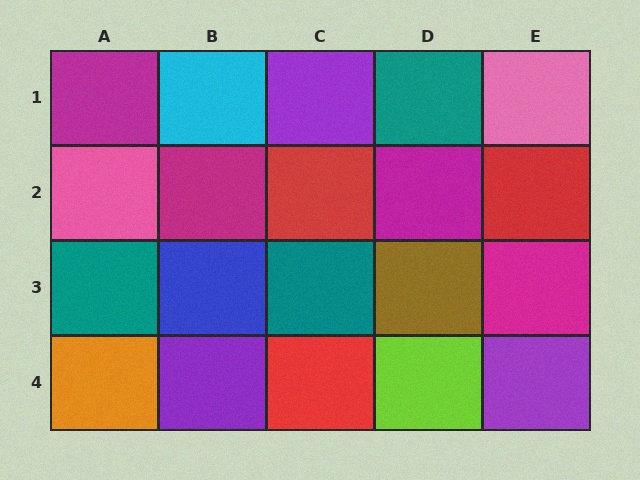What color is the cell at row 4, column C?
Red.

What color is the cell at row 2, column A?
Pink.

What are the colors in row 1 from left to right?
Magenta, cyan, purple, teal, pink.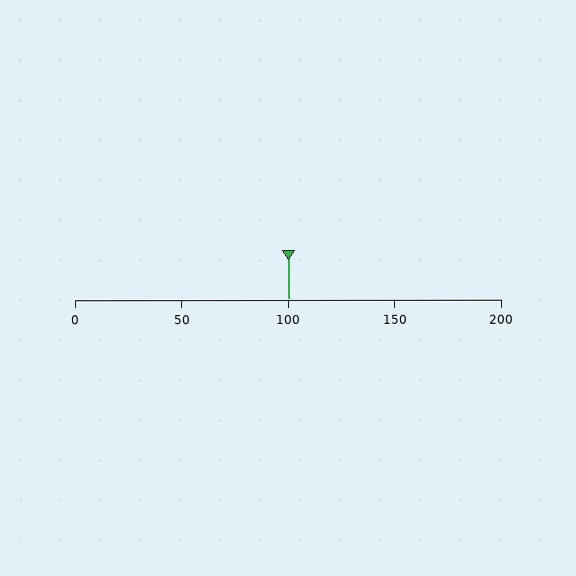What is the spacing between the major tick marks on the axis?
The major ticks are spaced 50 apart.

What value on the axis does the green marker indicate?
The marker indicates approximately 100.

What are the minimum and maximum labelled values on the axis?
The axis runs from 0 to 200.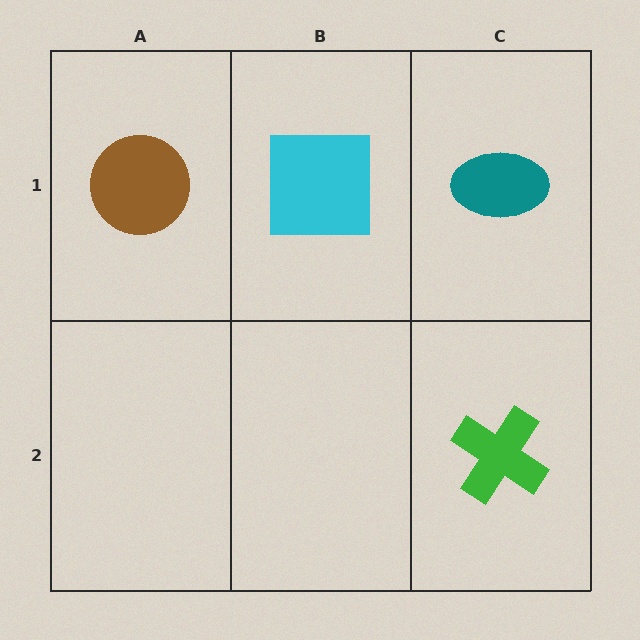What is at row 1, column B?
A cyan square.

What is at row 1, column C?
A teal ellipse.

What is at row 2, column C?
A green cross.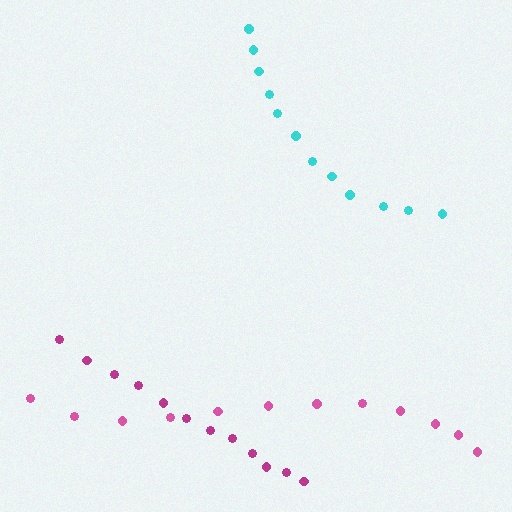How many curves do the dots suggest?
There are 3 distinct paths.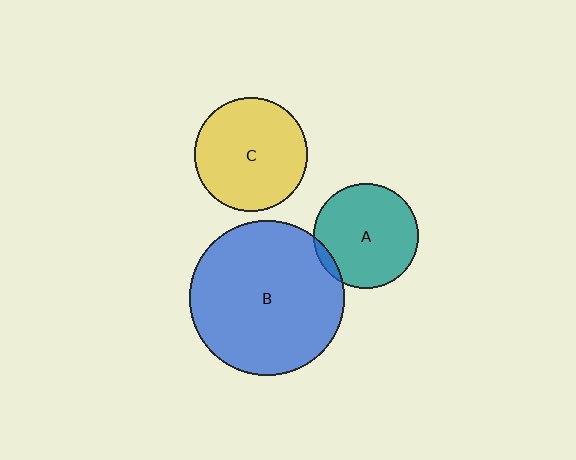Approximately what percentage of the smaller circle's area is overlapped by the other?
Approximately 5%.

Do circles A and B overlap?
Yes.